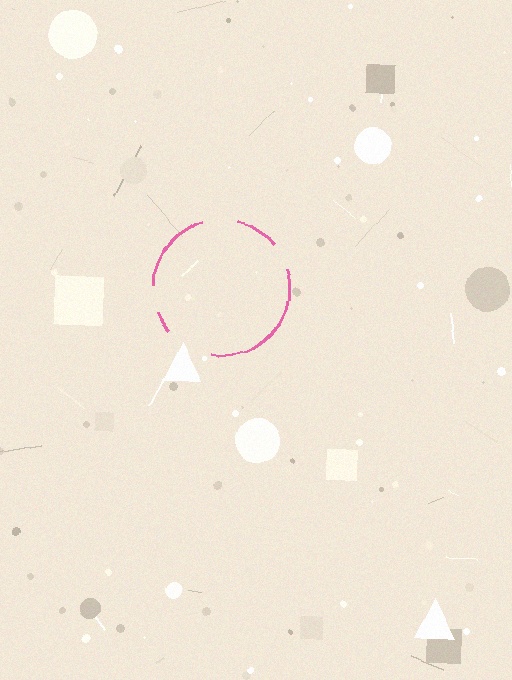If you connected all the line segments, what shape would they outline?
They would outline a circle.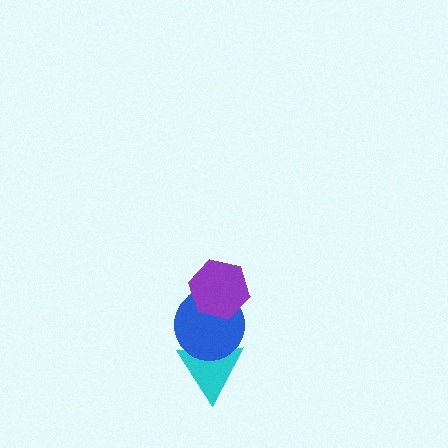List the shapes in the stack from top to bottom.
From top to bottom: the purple hexagon, the blue circle, the cyan triangle.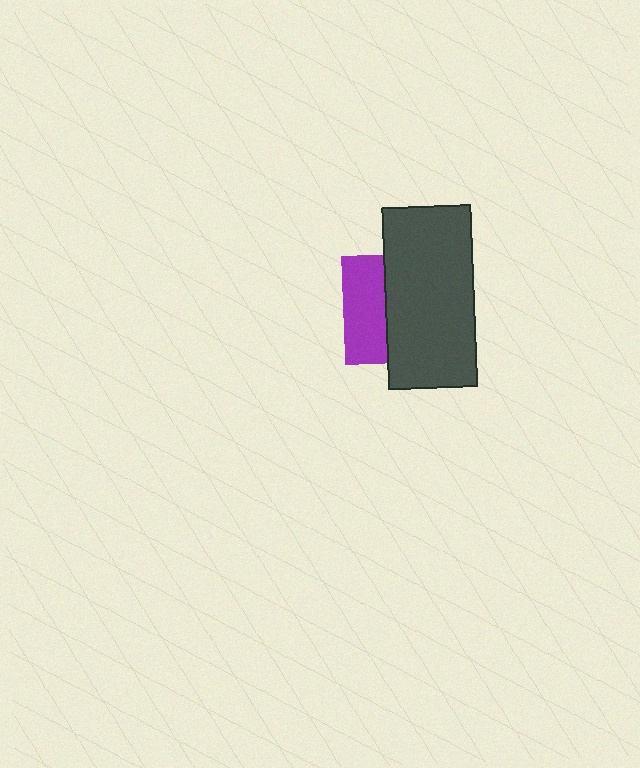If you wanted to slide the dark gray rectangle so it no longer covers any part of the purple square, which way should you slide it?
Slide it right — that is the most direct way to separate the two shapes.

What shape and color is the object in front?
The object in front is a dark gray rectangle.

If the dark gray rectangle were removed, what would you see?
You would see the complete purple square.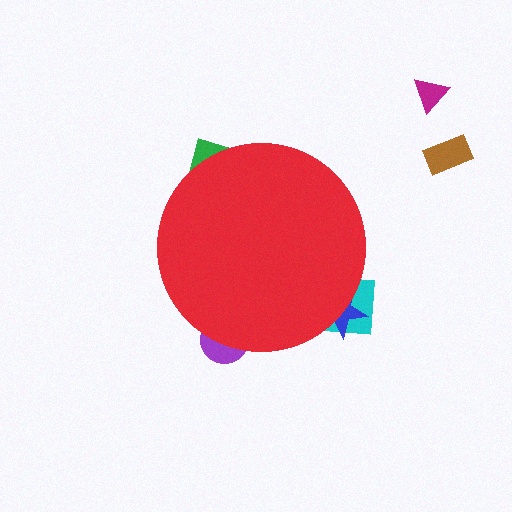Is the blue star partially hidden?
Yes, the blue star is partially hidden behind the red circle.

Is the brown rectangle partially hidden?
No, the brown rectangle is fully visible.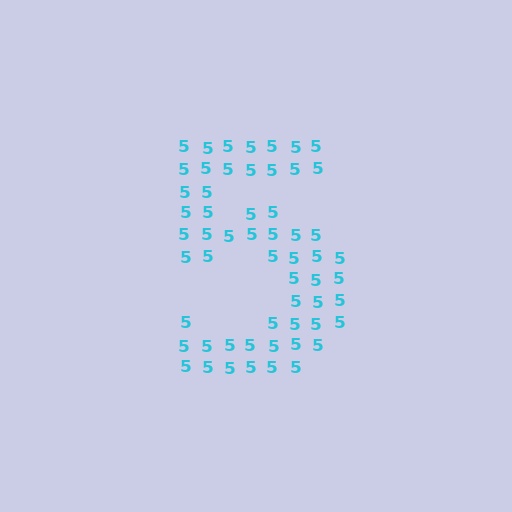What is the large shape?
The large shape is the digit 5.